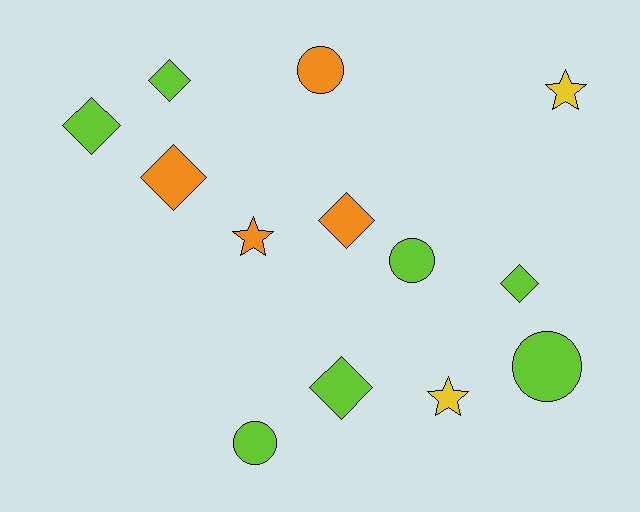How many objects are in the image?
There are 13 objects.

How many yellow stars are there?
There are 2 yellow stars.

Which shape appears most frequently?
Diamond, with 6 objects.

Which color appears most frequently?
Lime, with 7 objects.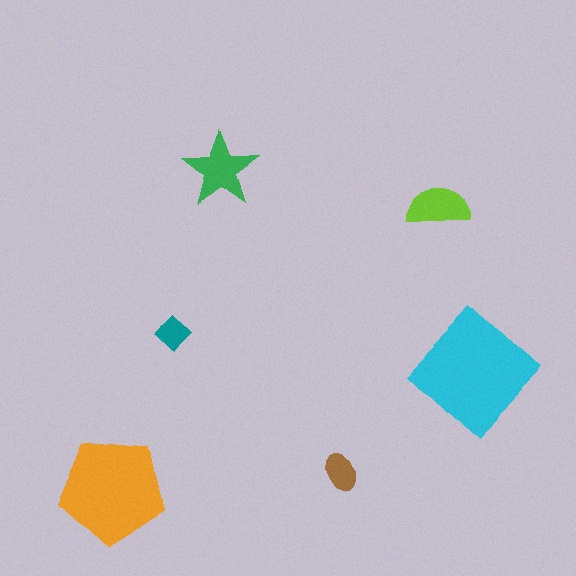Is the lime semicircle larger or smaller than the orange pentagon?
Smaller.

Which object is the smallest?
The teal diamond.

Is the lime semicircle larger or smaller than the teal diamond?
Larger.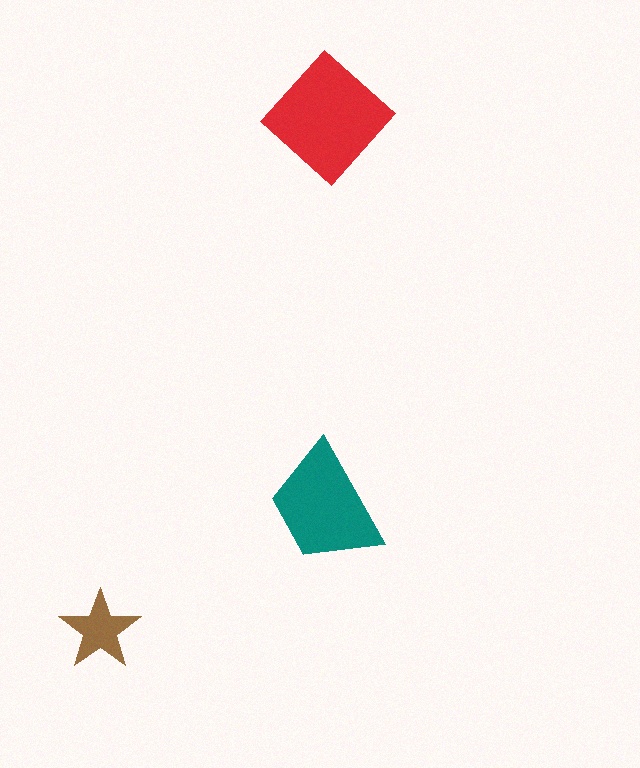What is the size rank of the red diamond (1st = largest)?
1st.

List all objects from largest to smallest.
The red diamond, the teal trapezoid, the brown star.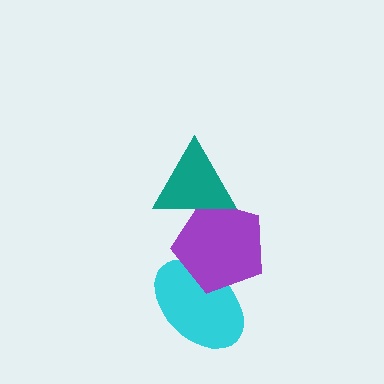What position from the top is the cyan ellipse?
The cyan ellipse is 3rd from the top.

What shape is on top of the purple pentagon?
The teal triangle is on top of the purple pentagon.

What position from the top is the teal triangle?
The teal triangle is 1st from the top.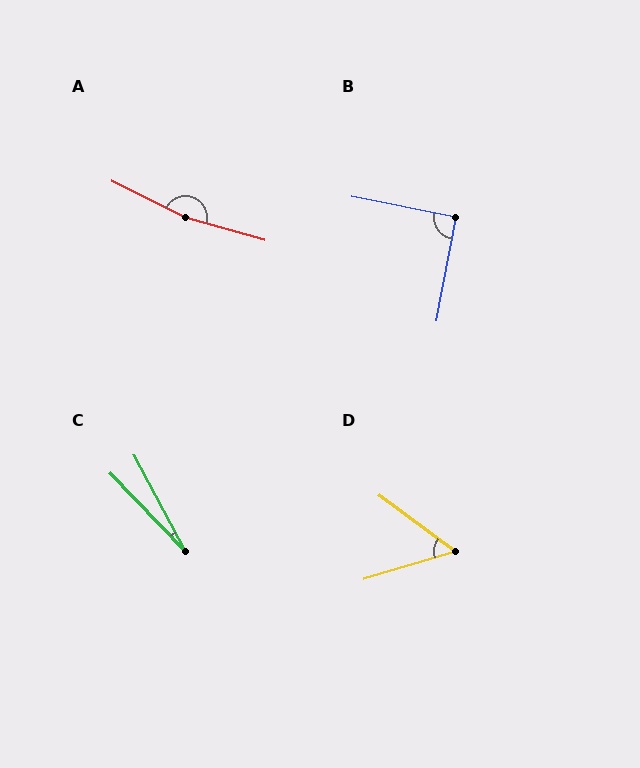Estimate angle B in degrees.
Approximately 91 degrees.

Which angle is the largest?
A, at approximately 169 degrees.